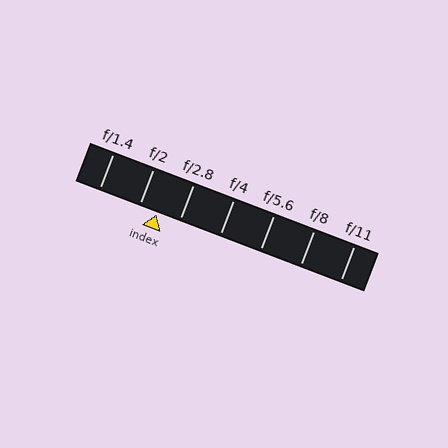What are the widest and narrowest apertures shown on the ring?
The widest aperture shown is f/1.4 and the narrowest is f/11.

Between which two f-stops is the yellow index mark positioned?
The index mark is between f/2 and f/2.8.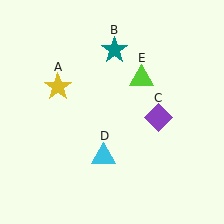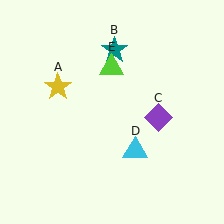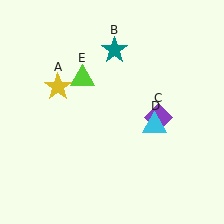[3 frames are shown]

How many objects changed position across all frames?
2 objects changed position: cyan triangle (object D), lime triangle (object E).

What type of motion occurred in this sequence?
The cyan triangle (object D), lime triangle (object E) rotated counterclockwise around the center of the scene.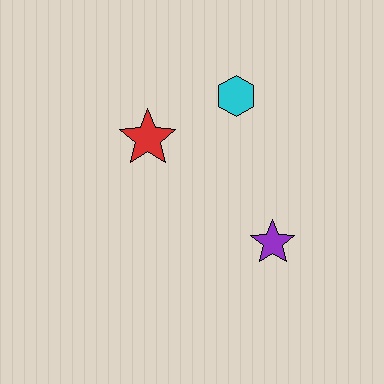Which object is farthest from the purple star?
The red star is farthest from the purple star.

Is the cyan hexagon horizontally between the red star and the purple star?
Yes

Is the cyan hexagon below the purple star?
No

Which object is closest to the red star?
The cyan hexagon is closest to the red star.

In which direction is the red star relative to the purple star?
The red star is to the left of the purple star.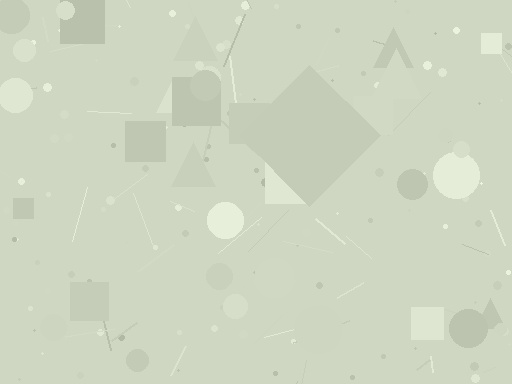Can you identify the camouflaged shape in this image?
The camouflaged shape is a diamond.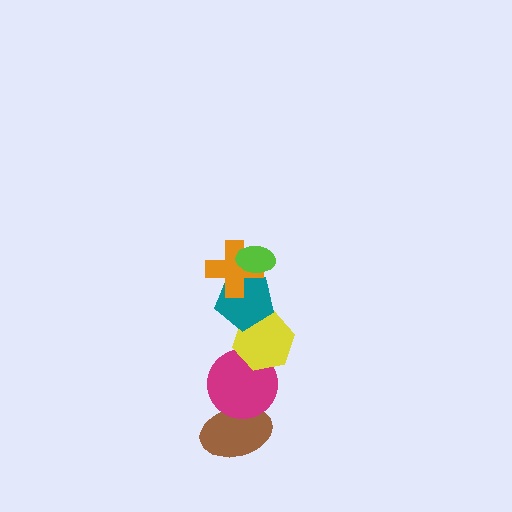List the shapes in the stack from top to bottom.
From top to bottom: the lime ellipse, the orange cross, the teal pentagon, the yellow hexagon, the magenta circle, the brown ellipse.